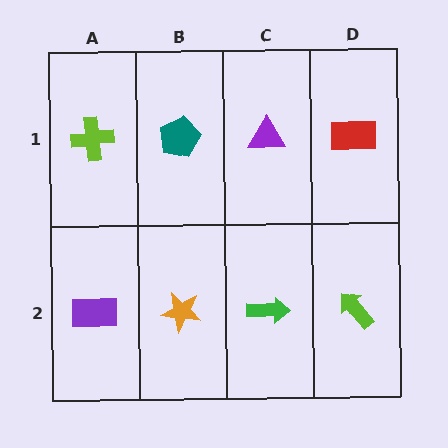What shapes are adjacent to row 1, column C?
A green arrow (row 2, column C), a teal pentagon (row 1, column B), a red rectangle (row 1, column D).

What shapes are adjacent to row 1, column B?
An orange star (row 2, column B), a lime cross (row 1, column A), a purple triangle (row 1, column C).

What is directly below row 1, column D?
A lime arrow.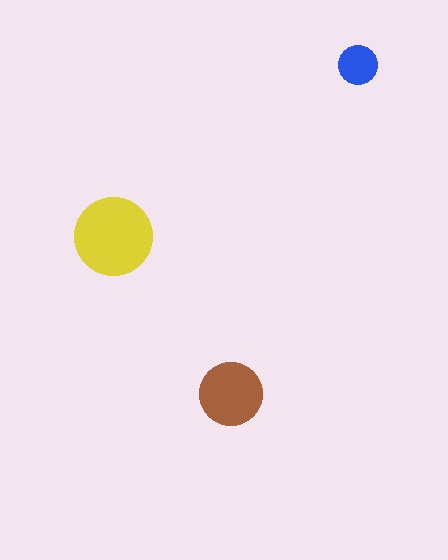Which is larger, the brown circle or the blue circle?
The brown one.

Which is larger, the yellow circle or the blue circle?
The yellow one.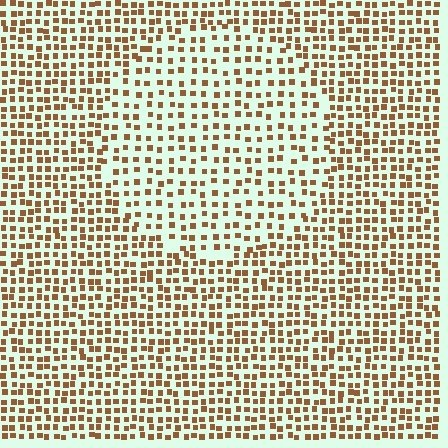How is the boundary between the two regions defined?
The boundary is defined by a change in element density (approximately 1.6x ratio). All elements are the same color, size, and shape.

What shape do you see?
I see a circle.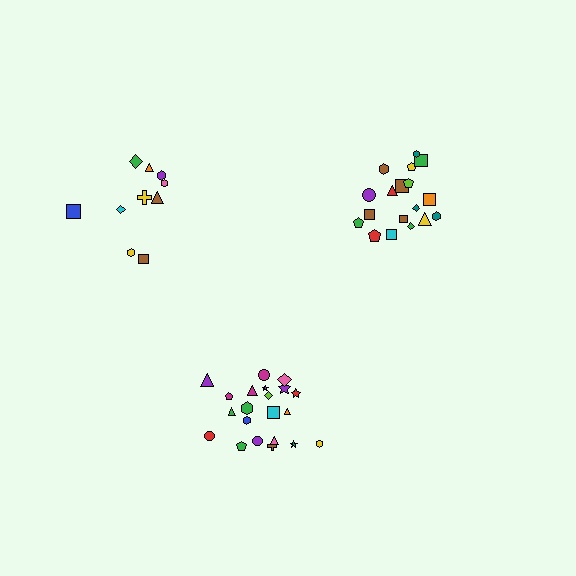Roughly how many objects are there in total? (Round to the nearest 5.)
Roughly 50 objects in total.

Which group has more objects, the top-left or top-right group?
The top-right group.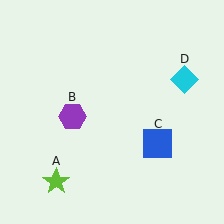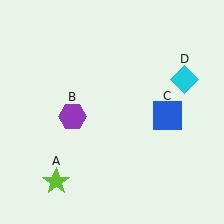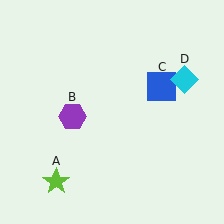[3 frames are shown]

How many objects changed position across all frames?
1 object changed position: blue square (object C).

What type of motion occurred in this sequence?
The blue square (object C) rotated counterclockwise around the center of the scene.